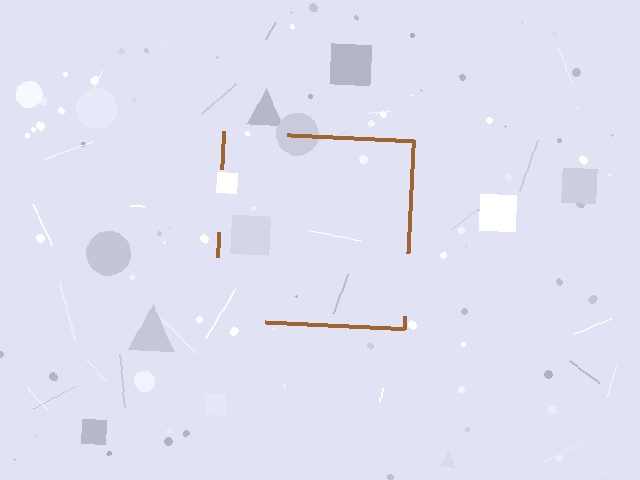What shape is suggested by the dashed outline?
The dashed outline suggests a square.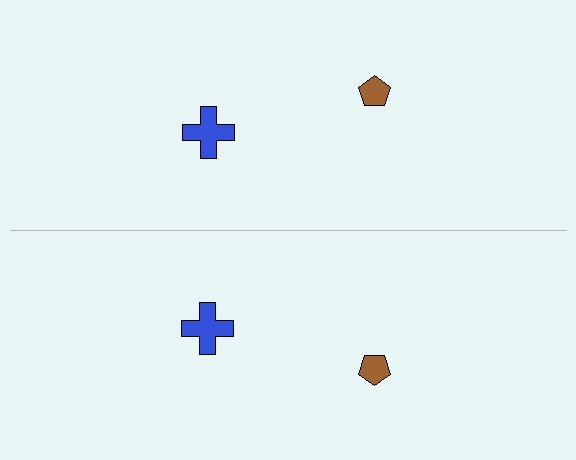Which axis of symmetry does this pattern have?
The pattern has a horizontal axis of symmetry running through the center of the image.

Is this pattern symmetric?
Yes, this pattern has bilateral (reflection) symmetry.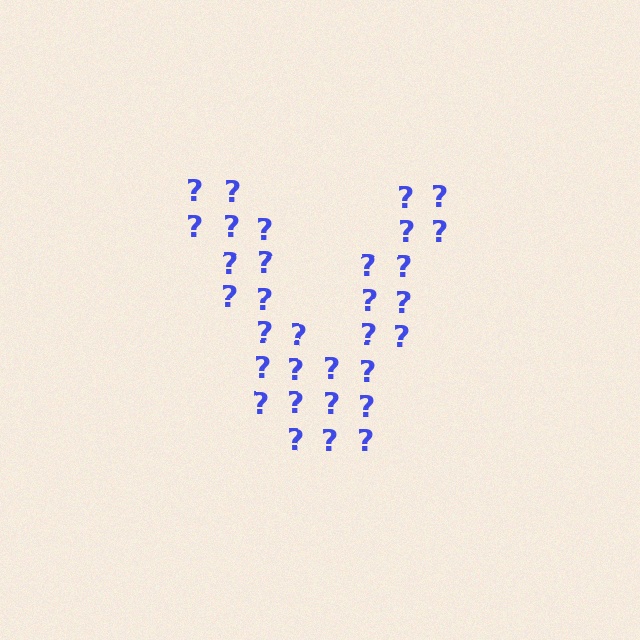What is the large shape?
The large shape is the letter V.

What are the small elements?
The small elements are question marks.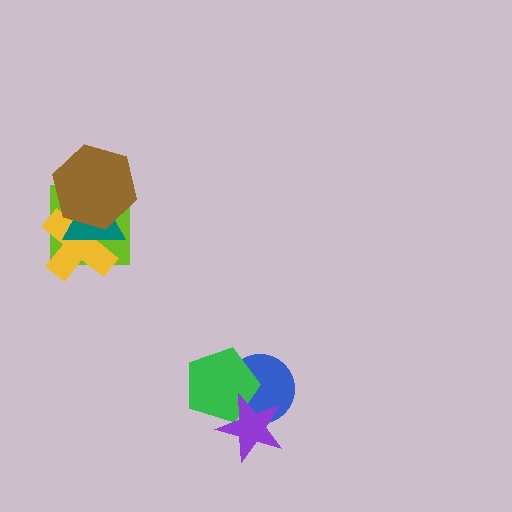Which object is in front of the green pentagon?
The purple star is in front of the green pentagon.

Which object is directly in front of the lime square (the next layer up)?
The yellow cross is directly in front of the lime square.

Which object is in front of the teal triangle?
The brown hexagon is in front of the teal triangle.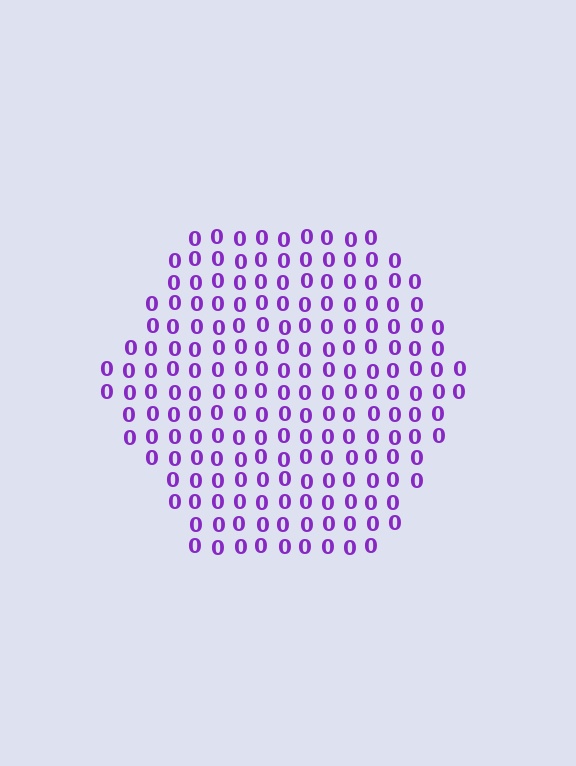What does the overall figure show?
The overall figure shows a hexagon.